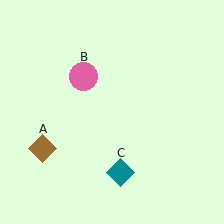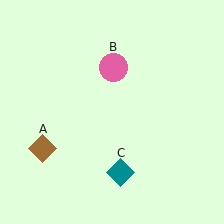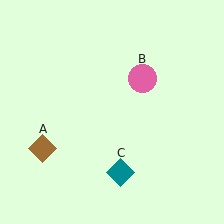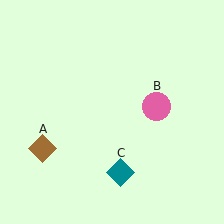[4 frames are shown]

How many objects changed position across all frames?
1 object changed position: pink circle (object B).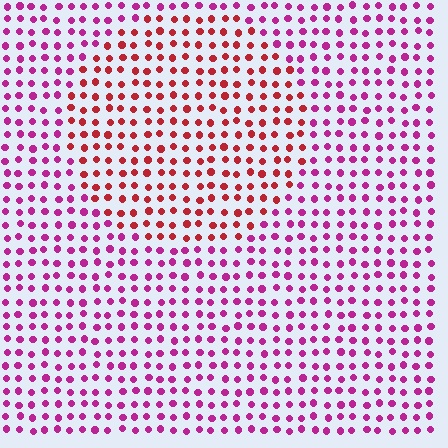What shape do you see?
I see a circle.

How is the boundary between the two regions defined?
The boundary is defined purely by a slight shift in hue (about 38 degrees). Spacing, size, and orientation are identical on both sides.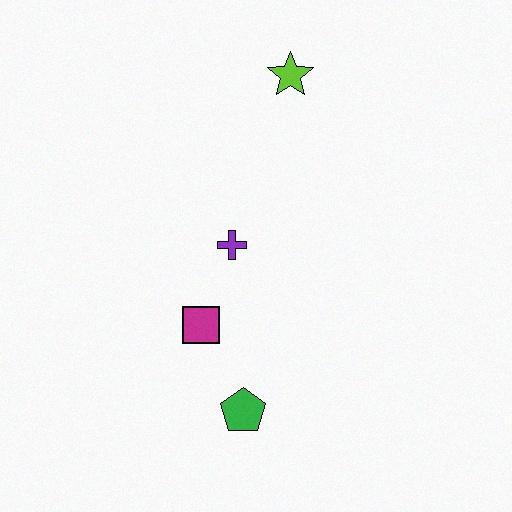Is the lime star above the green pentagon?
Yes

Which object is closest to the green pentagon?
The magenta square is closest to the green pentagon.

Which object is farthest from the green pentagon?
The lime star is farthest from the green pentagon.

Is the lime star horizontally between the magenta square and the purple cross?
No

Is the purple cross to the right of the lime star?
No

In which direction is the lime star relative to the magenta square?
The lime star is above the magenta square.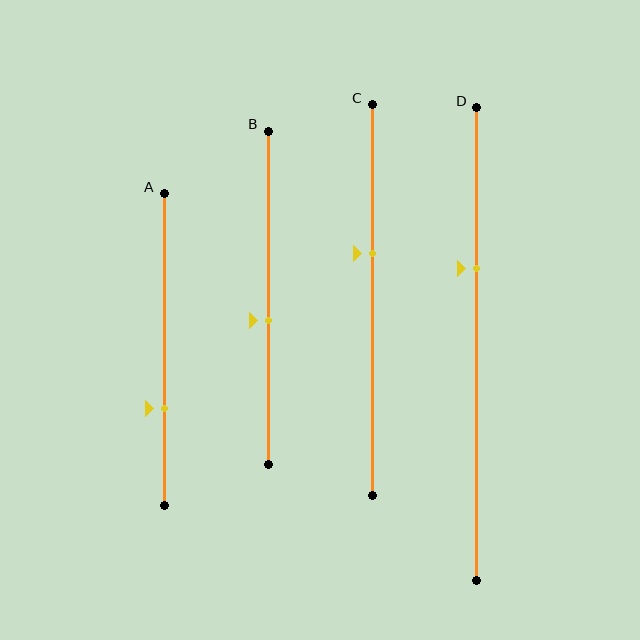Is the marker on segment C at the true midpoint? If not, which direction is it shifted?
No, the marker on segment C is shifted upward by about 12% of the segment length.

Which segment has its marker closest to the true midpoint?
Segment B has its marker closest to the true midpoint.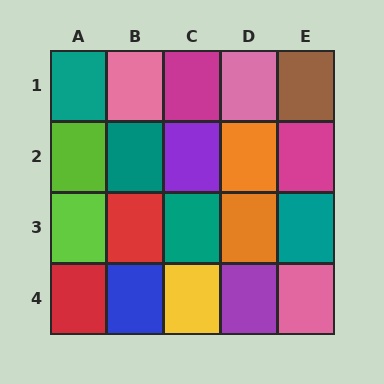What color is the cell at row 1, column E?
Brown.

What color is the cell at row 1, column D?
Pink.